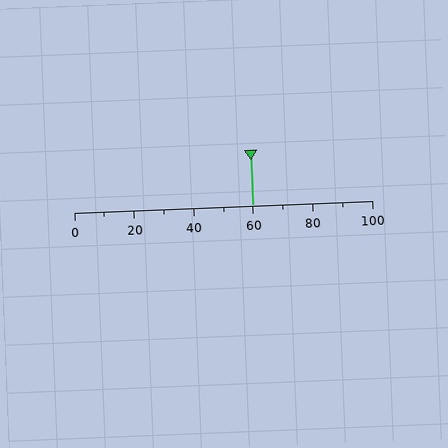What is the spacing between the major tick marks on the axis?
The major ticks are spaced 20 apart.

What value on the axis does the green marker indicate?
The marker indicates approximately 60.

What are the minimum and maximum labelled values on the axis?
The axis runs from 0 to 100.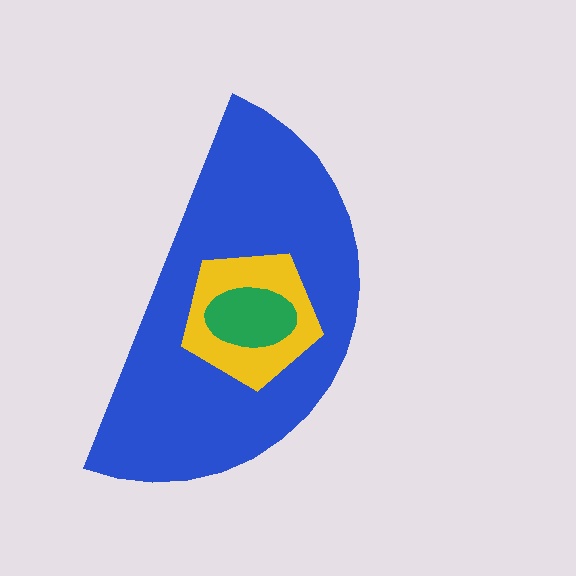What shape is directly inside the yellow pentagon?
The green ellipse.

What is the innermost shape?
The green ellipse.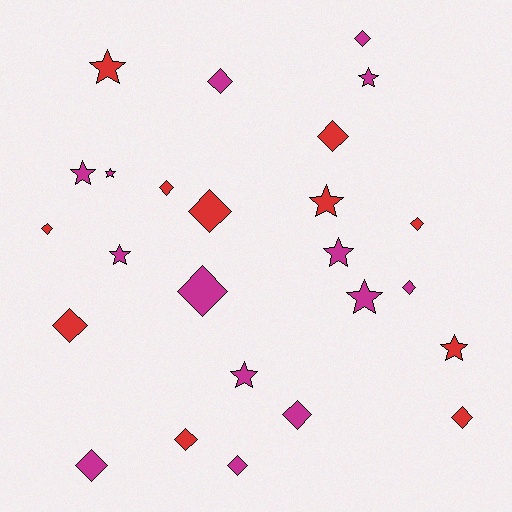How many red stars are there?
There are 3 red stars.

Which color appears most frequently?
Magenta, with 14 objects.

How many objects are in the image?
There are 25 objects.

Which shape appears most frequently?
Diamond, with 15 objects.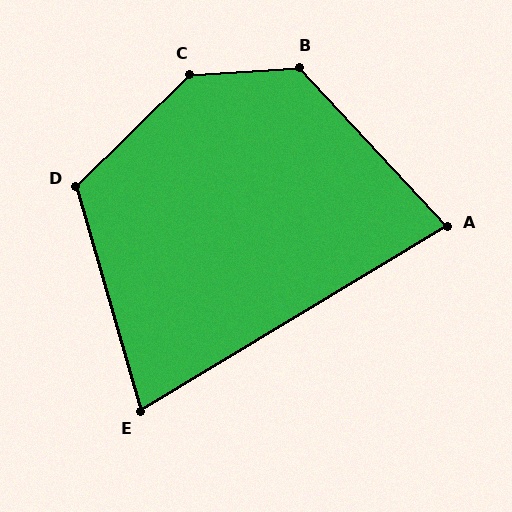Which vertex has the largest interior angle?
C, at approximately 139 degrees.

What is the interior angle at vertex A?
Approximately 78 degrees (acute).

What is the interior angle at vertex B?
Approximately 129 degrees (obtuse).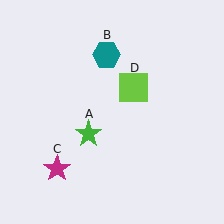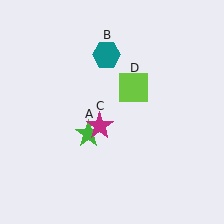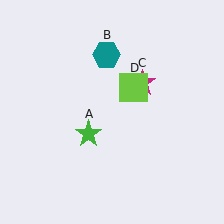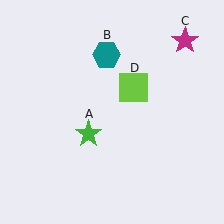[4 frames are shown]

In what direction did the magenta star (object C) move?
The magenta star (object C) moved up and to the right.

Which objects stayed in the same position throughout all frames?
Green star (object A) and teal hexagon (object B) and lime square (object D) remained stationary.